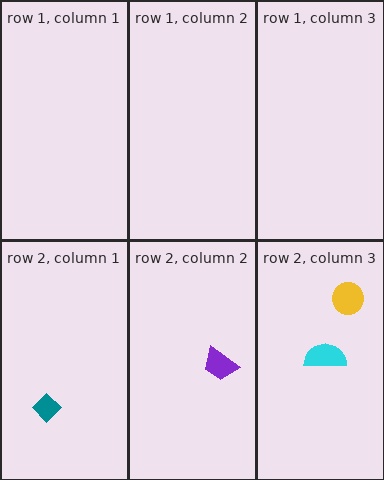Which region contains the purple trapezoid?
The row 2, column 2 region.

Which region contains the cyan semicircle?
The row 2, column 3 region.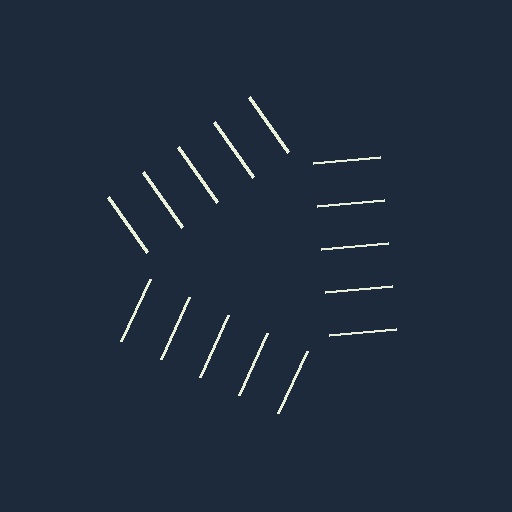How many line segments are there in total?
15 — 5 along each of the 3 edges.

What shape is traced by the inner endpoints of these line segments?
An illusory triangle — the line segments terminate on its edges but no continuous stroke is drawn.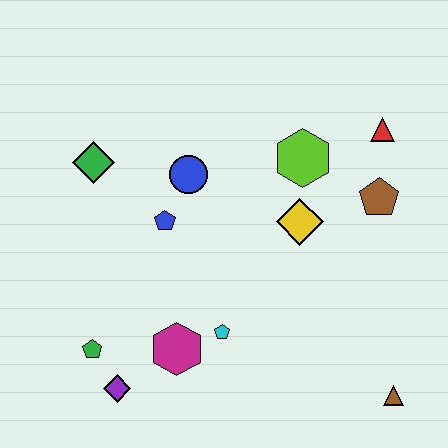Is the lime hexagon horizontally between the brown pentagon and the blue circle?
Yes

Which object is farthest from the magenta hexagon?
The red triangle is farthest from the magenta hexagon.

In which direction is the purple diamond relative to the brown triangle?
The purple diamond is to the left of the brown triangle.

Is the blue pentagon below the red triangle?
Yes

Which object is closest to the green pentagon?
The purple diamond is closest to the green pentagon.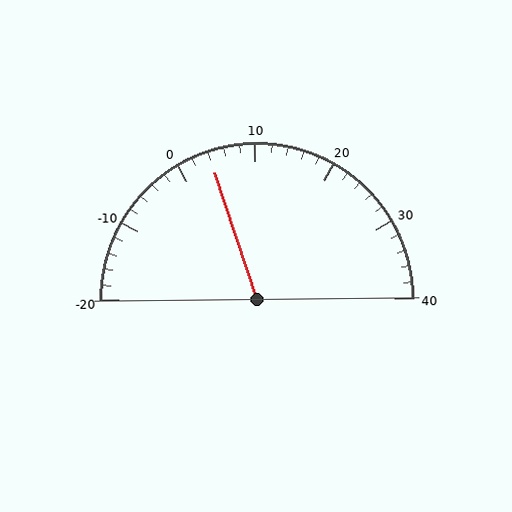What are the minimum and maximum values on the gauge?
The gauge ranges from -20 to 40.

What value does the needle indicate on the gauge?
The needle indicates approximately 4.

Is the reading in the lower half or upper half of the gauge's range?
The reading is in the lower half of the range (-20 to 40).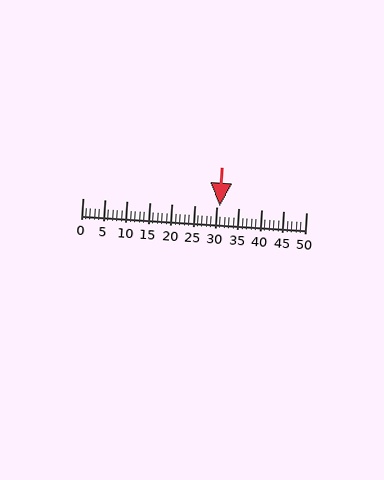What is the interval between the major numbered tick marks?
The major tick marks are spaced 5 units apart.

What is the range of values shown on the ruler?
The ruler shows values from 0 to 50.